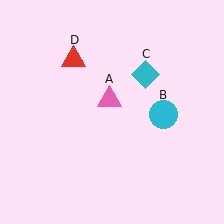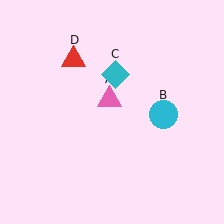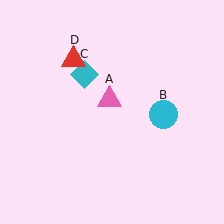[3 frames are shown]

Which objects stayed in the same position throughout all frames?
Pink triangle (object A) and cyan circle (object B) and red triangle (object D) remained stationary.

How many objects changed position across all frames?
1 object changed position: cyan diamond (object C).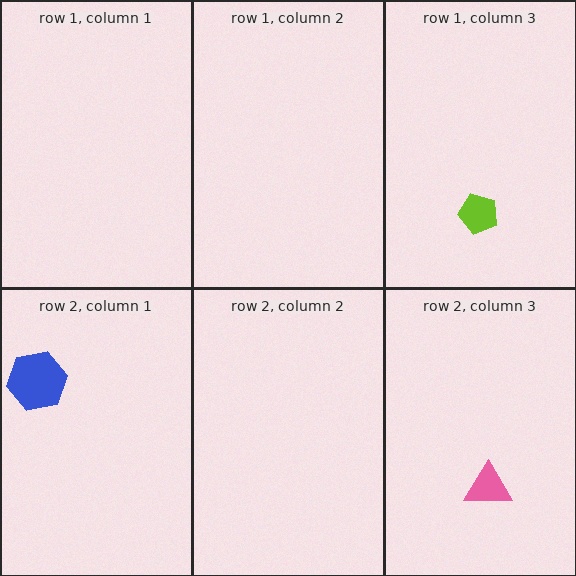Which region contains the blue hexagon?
The row 2, column 1 region.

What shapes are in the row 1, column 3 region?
The lime pentagon.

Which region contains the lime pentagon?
The row 1, column 3 region.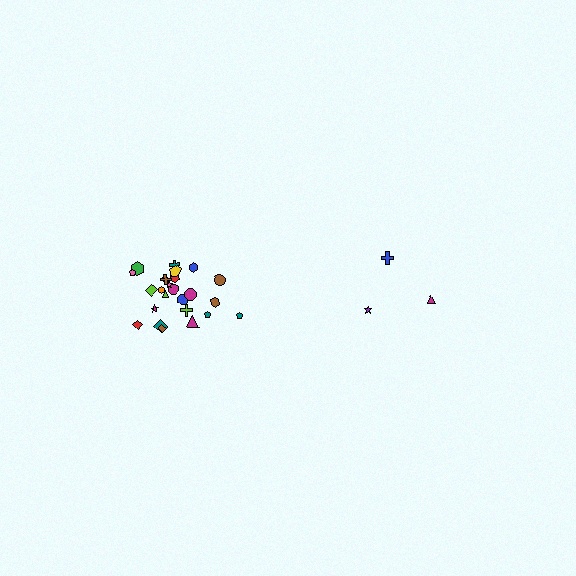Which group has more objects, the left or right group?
The left group.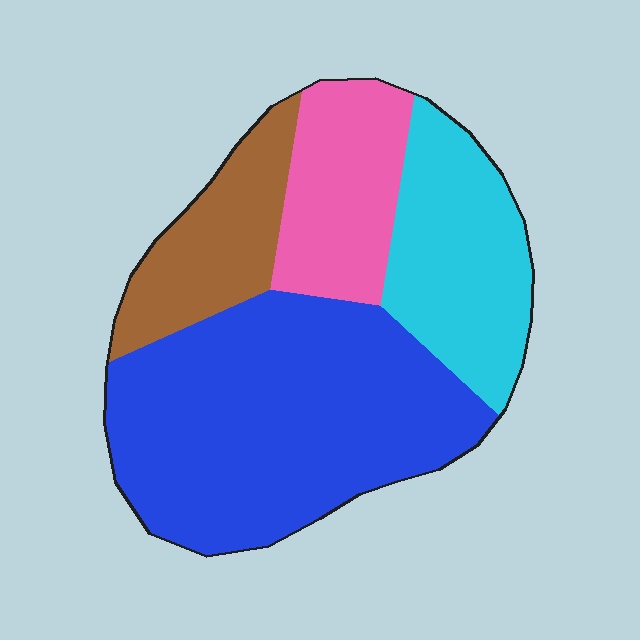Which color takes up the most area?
Blue, at roughly 50%.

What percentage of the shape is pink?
Pink covers roughly 15% of the shape.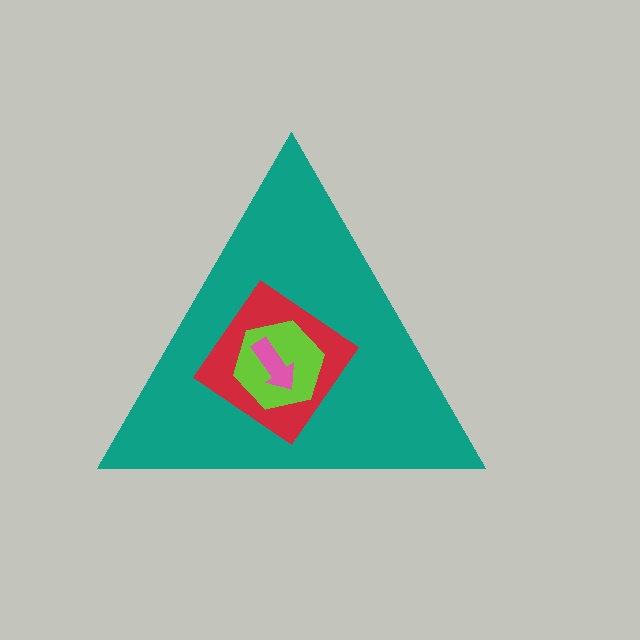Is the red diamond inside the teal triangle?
Yes.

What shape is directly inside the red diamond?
The lime hexagon.